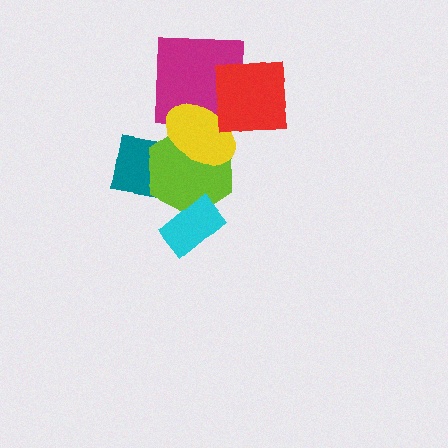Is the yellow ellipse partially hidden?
Yes, it is partially covered by another shape.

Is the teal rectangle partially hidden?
Yes, it is partially covered by another shape.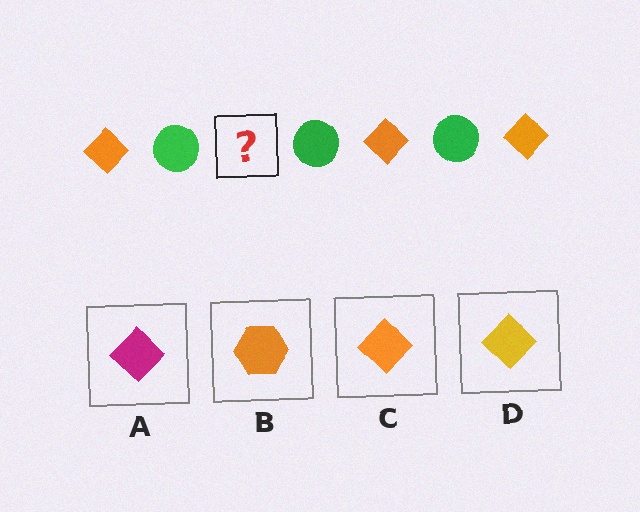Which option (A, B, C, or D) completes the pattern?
C.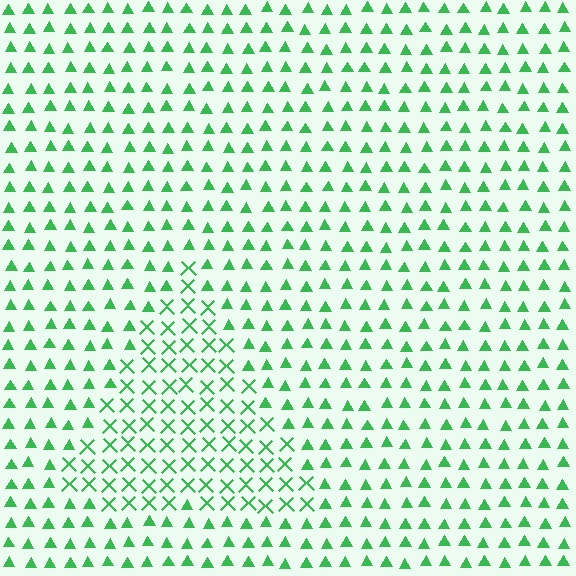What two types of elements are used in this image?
The image uses X marks inside the triangle region and triangles outside it.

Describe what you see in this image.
The image is filled with small green elements arranged in a uniform grid. A triangle-shaped region contains X marks, while the surrounding area contains triangles. The boundary is defined purely by the change in element shape.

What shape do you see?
I see a triangle.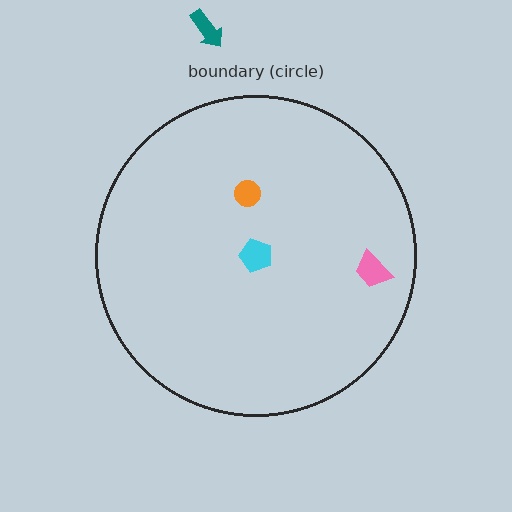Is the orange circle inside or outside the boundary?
Inside.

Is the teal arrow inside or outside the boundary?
Outside.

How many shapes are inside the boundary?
3 inside, 1 outside.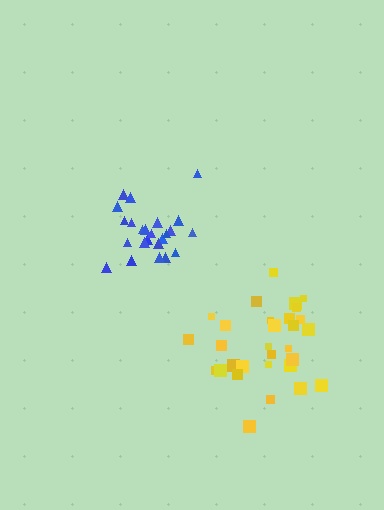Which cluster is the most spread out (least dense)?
Yellow.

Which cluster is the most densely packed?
Blue.